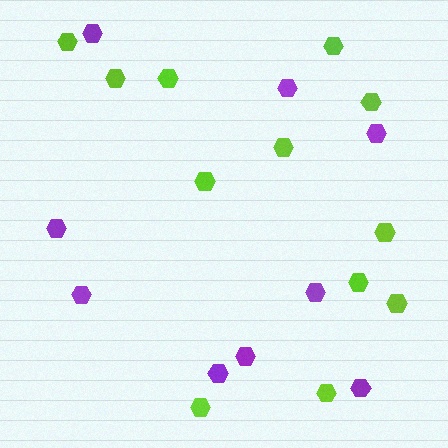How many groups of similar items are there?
There are 2 groups: one group of lime hexagons (12) and one group of purple hexagons (9).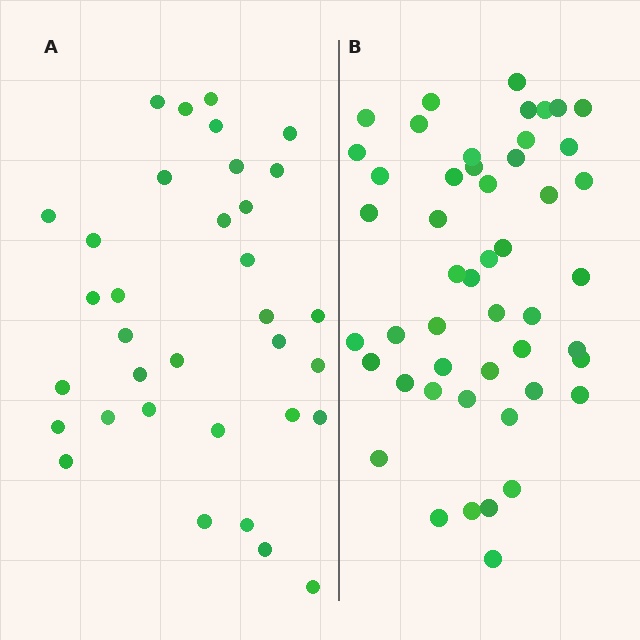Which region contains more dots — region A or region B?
Region B (the right region) has more dots.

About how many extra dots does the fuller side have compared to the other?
Region B has approximately 15 more dots than region A.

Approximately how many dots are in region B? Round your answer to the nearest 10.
About 50 dots. (The exact count is 49, which rounds to 50.)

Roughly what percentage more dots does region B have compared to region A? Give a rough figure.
About 45% more.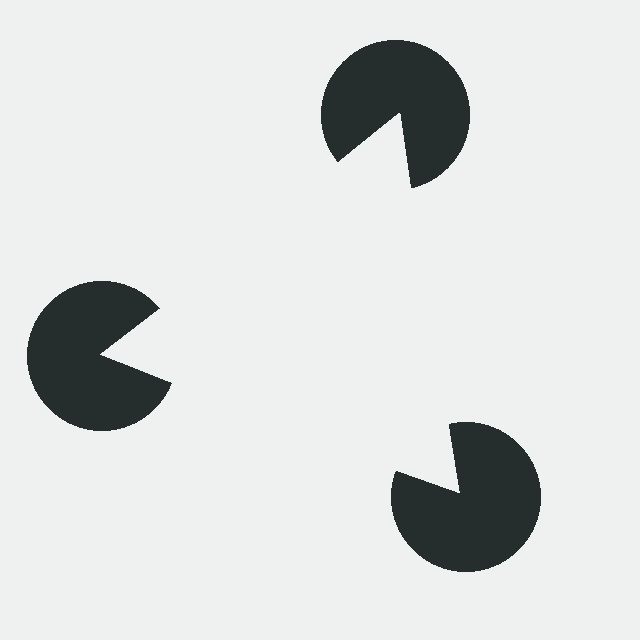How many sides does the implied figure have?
3 sides.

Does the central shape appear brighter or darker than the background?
It typically appears slightly brighter than the background, even though no actual brightness change is drawn.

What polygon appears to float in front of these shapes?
An illusory triangle — its edges are inferred from the aligned wedge cuts in the pac-man discs, not physically drawn.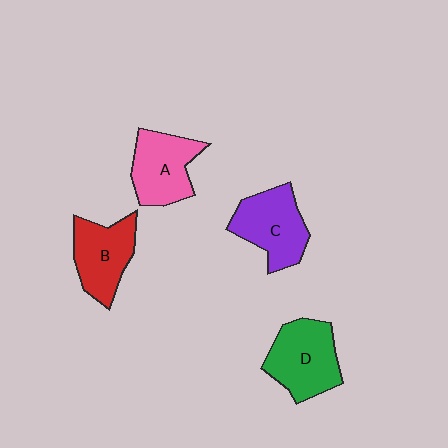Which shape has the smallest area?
Shape B (red).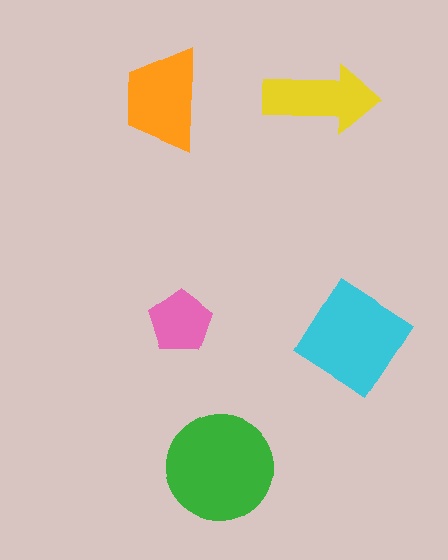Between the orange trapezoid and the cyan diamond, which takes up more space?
The cyan diamond.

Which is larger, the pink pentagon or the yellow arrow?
The yellow arrow.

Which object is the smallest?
The pink pentagon.